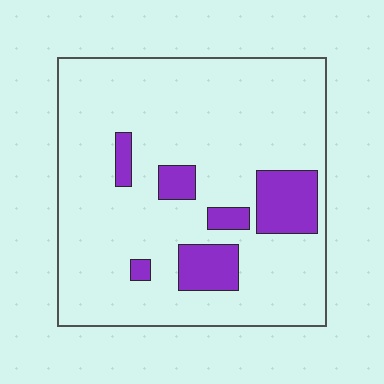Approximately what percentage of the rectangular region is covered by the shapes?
Approximately 15%.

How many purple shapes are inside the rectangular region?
6.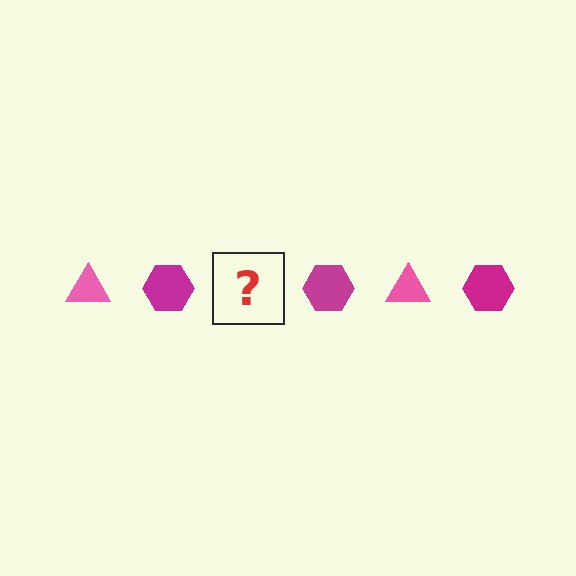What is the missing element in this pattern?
The missing element is a pink triangle.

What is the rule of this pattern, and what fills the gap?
The rule is that the pattern alternates between pink triangle and magenta hexagon. The gap should be filled with a pink triangle.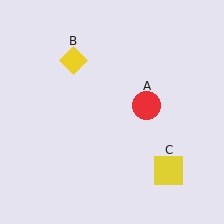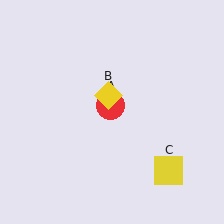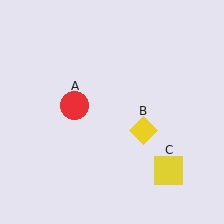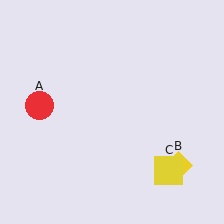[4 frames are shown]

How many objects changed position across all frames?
2 objects changed position: red circle (object A), yellow diamond (object B).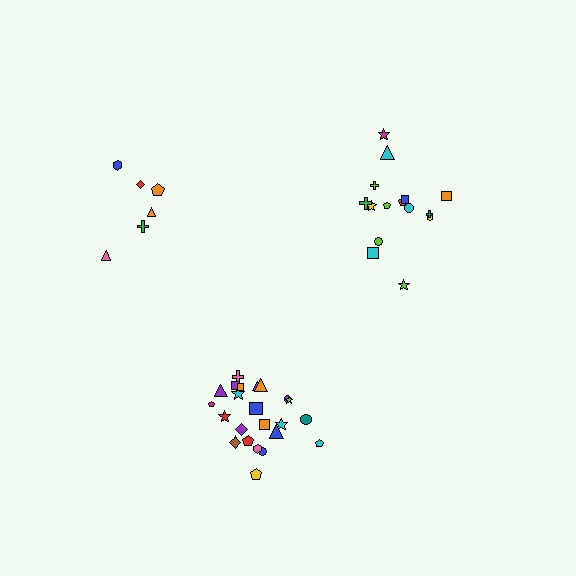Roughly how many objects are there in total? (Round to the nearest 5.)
Roughly 45 objects in total.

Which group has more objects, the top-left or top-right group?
The top-right group.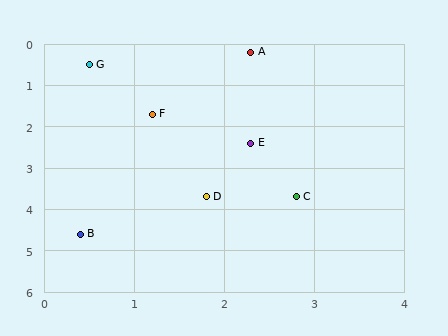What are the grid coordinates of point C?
Point C is at approximately (2.8, 3.7).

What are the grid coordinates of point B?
Point B is at approximately (0.4, 4.6).